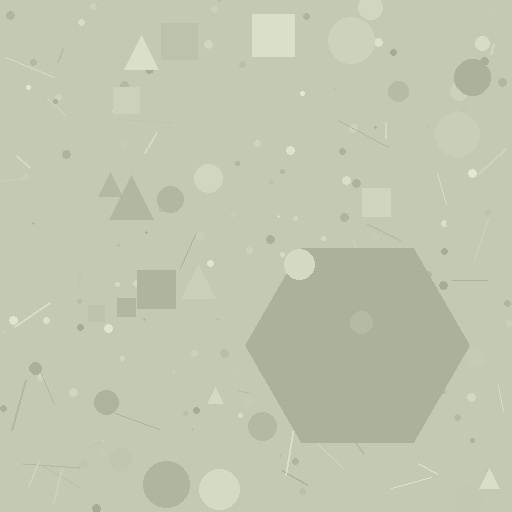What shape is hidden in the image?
A hexagon is hidden in the image.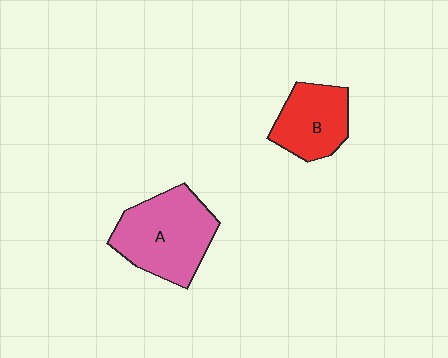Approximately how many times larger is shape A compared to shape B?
Approximately 1.5 times.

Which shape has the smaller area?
Shape B (red).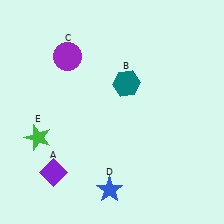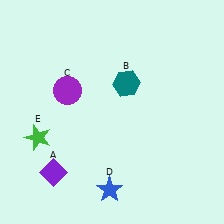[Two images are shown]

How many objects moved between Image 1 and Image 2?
1 object moved between the two images.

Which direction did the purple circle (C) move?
The purple circle (C) moved down.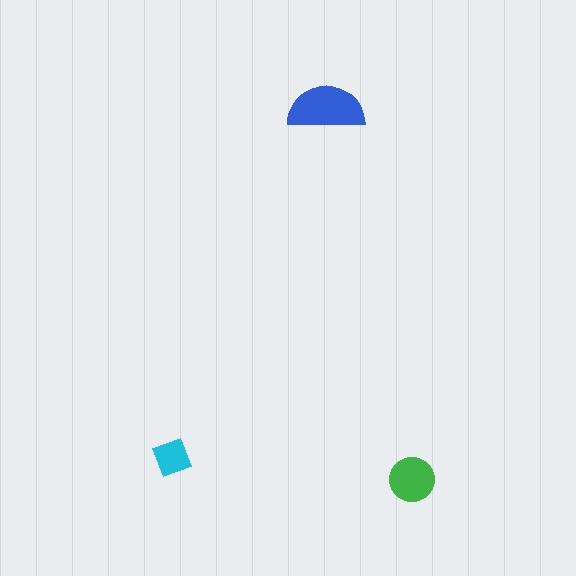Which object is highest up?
The blue semicircle is topmost.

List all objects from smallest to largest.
The cyan square, the green circle, the blue semicircle.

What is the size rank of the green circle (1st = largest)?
2nd.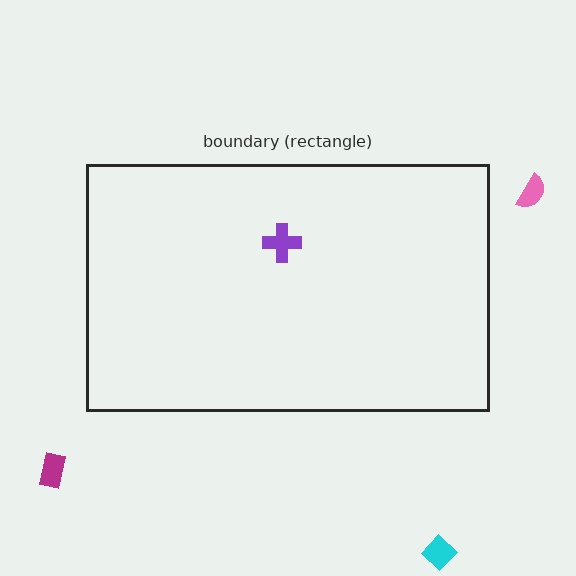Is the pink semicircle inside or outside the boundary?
Outside.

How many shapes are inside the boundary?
1 inside, 3 outside.